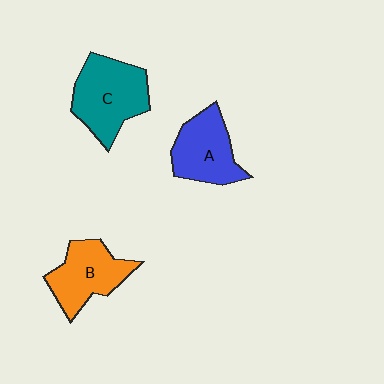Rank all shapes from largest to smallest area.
From largest to smallest: C (teal), B (orange), A (blue).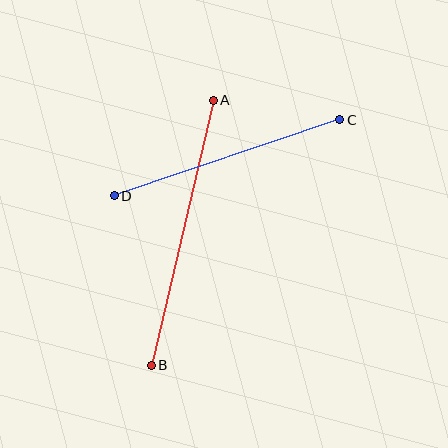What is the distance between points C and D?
The distance is approximately 238 pixels.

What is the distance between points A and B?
The distance is approximately 272 pixels.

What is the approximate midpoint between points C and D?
The midpoint is at approximately (227, 158) pixels.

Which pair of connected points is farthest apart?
Points A and B are farthest apart.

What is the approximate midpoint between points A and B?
The midpoint is at approximately (182, 233) pixels.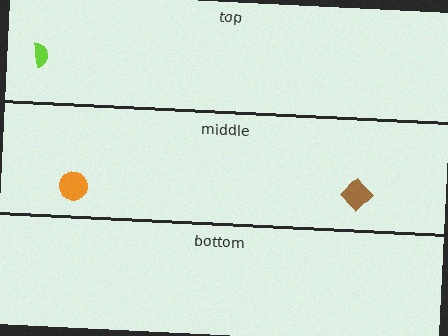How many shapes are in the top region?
1.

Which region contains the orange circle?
The middle region.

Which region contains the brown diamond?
The middle region.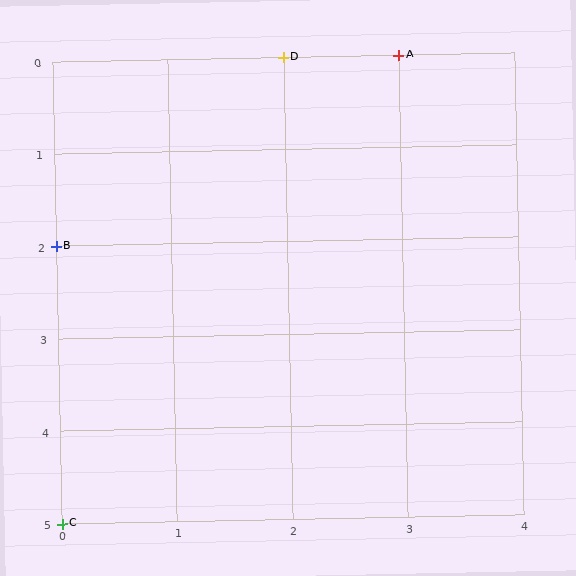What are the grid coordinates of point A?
Point A is at grid coordinates (3, 0).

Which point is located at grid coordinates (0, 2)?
Point B is at (0, 2).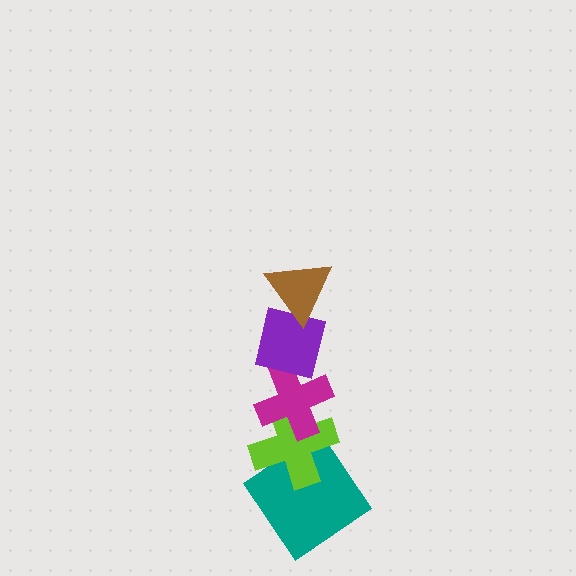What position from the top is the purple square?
The purple square is 2nd from the top.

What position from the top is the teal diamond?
The teal diamond is 5th from the top.